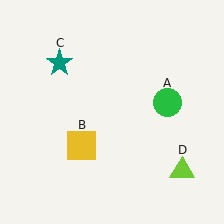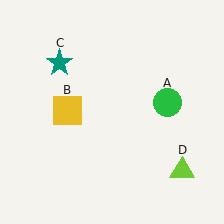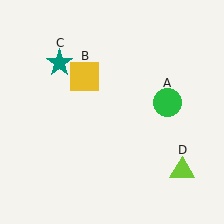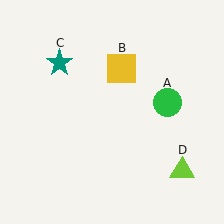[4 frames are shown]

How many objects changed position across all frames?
1 object changed position: yellow square (object B).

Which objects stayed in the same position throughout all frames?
Green circle (object A) and teal star (object C) and lime triangle (object D) remained stationary.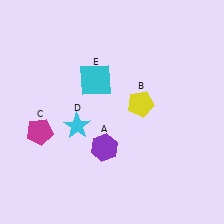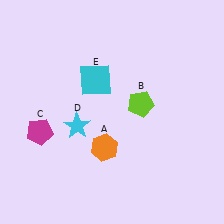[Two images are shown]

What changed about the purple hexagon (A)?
In Image 1, A is purple. In Image 2, it changed to orange.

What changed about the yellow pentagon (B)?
In Image 1, B is yellow. In Image 2, it changed to lime.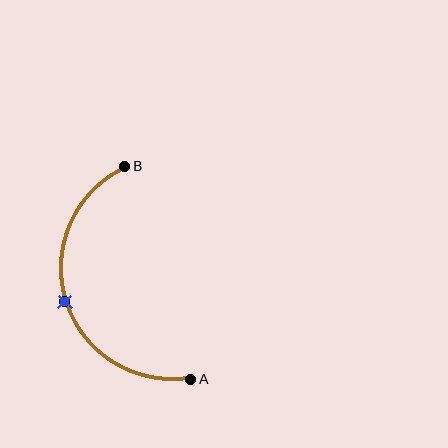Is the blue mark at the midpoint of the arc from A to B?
Yes. The blue mark lies on the arc at equal arc-length from both A and B — it is the arc midpoint.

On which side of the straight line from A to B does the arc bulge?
The arc bulges to the left of the straight line connecting A and B.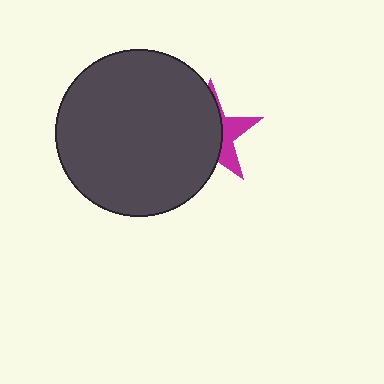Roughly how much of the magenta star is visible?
A small part of it is visible (roughly 33%).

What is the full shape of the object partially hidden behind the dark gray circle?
The partially hidden object is a magenta star.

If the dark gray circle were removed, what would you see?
You would see the complete magenta star.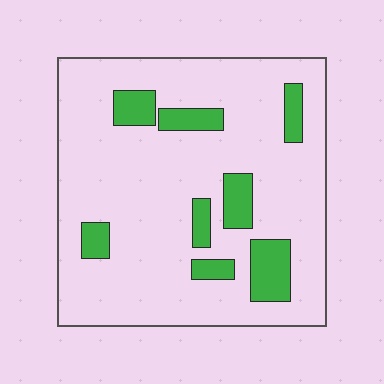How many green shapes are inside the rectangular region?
8.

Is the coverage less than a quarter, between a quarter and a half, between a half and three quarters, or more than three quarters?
Less than a quarter.